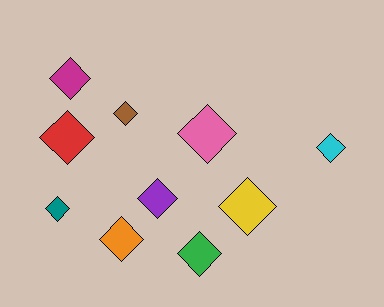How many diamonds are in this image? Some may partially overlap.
There are 10 diamonds.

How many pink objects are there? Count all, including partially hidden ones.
There is 1 pink object.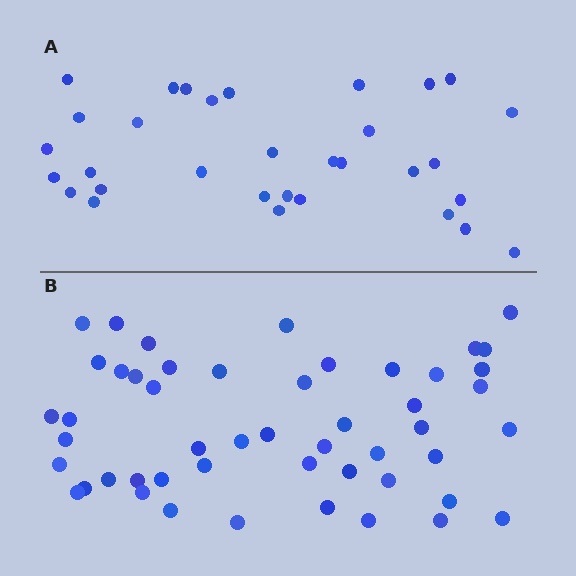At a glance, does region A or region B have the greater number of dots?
Region B (the bottom region) has more dots.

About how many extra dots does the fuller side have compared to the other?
Region B has approximately 20 more dots than region A.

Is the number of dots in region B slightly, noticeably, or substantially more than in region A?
Region B has substantially more. The ratio is roughly 1.6 to 1.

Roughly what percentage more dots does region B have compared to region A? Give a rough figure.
About 55% more.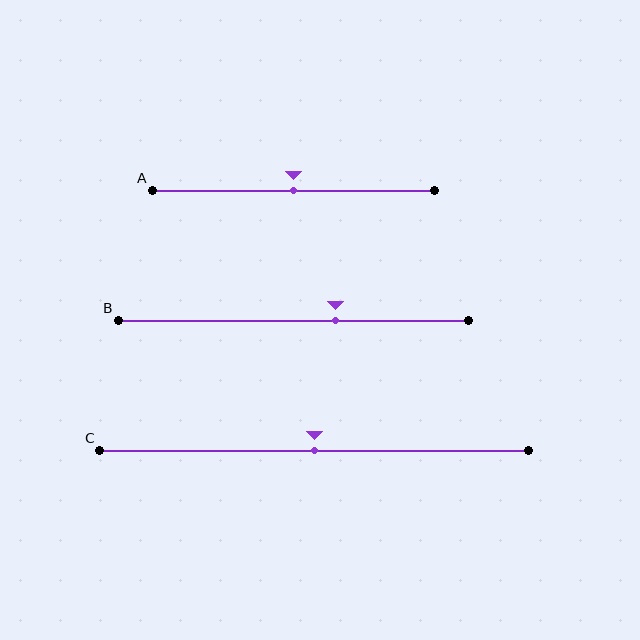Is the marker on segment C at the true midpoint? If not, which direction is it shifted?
Yes, the marker on segment C is at the true midpoint.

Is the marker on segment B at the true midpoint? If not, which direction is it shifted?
No, the marker on segment B is shifted to the right by about 12% of the segment length.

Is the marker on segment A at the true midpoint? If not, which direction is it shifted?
Yes, the marker on segment A is at the true midpoint.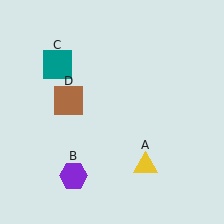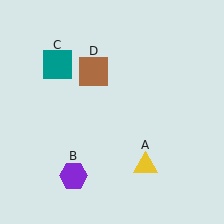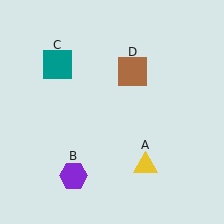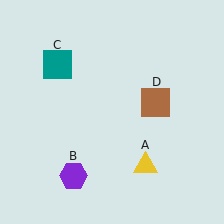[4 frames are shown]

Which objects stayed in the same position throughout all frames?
Yellow triangle (object A) and purple hexagon (object B) and teal square (object C) remained stationary.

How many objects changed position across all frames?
1 object changed position: brown square (object D).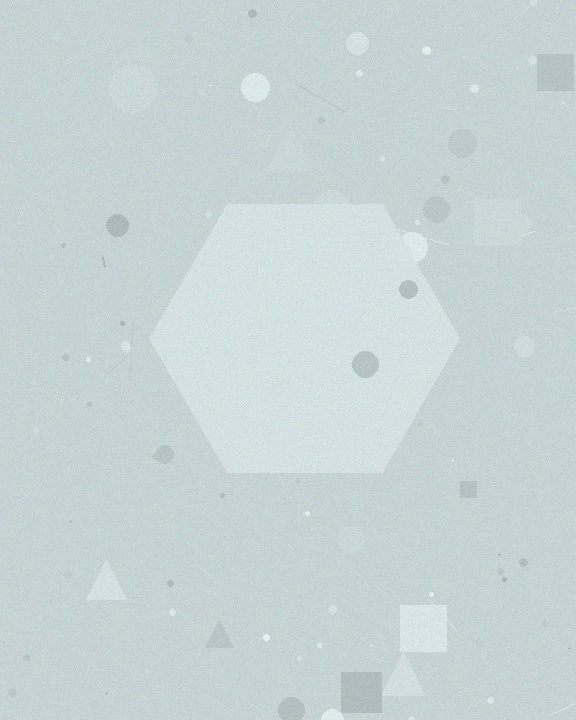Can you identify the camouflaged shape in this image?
The camouflaged shape is a hexagon.